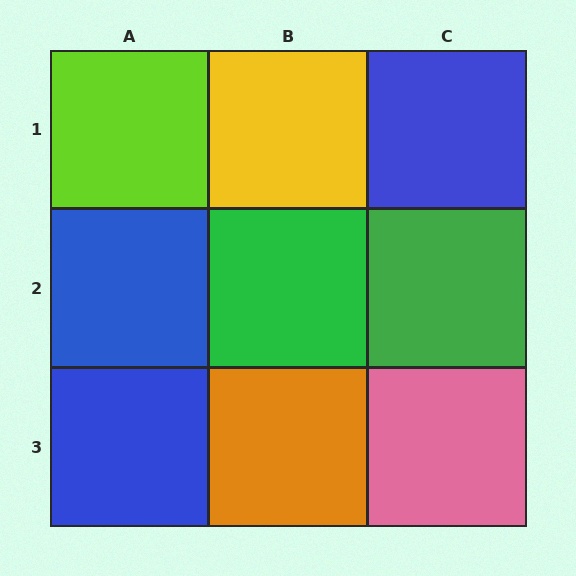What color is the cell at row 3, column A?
Blue.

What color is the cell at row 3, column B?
Orange.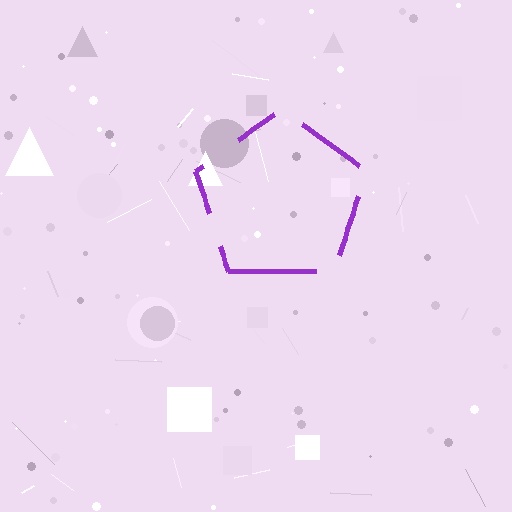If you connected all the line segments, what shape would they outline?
They would outline a pentagon.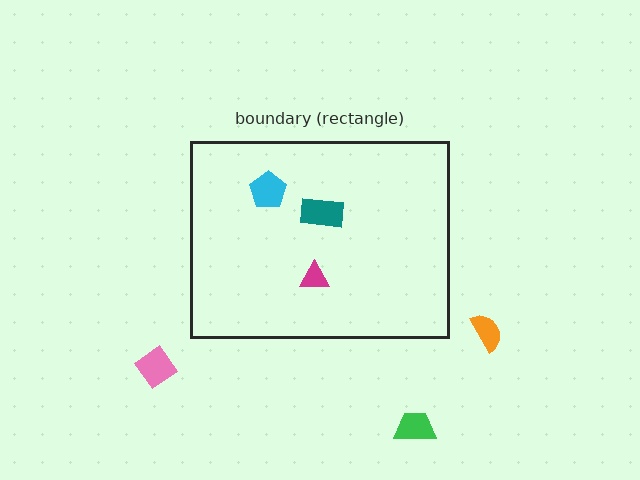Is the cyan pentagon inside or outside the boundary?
Inside.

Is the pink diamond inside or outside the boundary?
Outside.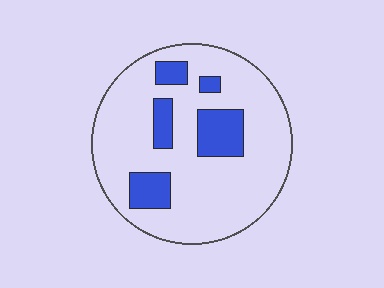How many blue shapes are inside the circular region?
5.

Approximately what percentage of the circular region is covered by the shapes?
Approximately 20%.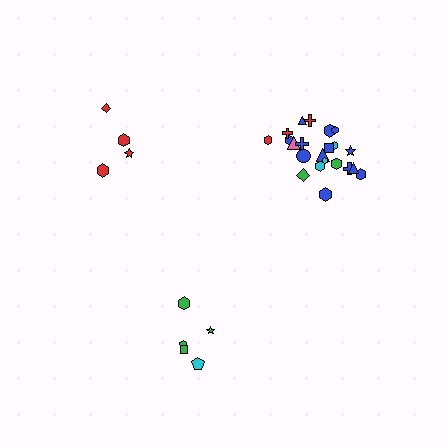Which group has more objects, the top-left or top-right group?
The top-right group.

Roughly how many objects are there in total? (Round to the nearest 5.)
Roughly 30 objects in total.